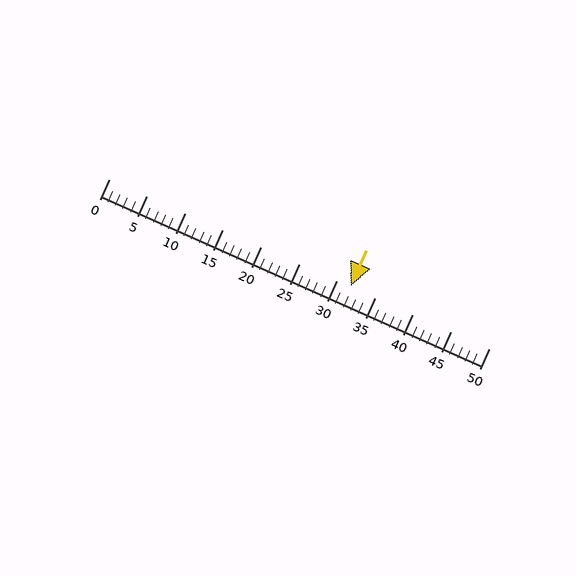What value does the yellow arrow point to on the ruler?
The yellow arrow points to approximately 32.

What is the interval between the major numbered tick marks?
The major tick marks are spaced 5 units apart.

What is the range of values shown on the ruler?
The ruler shows values from 0 to 50.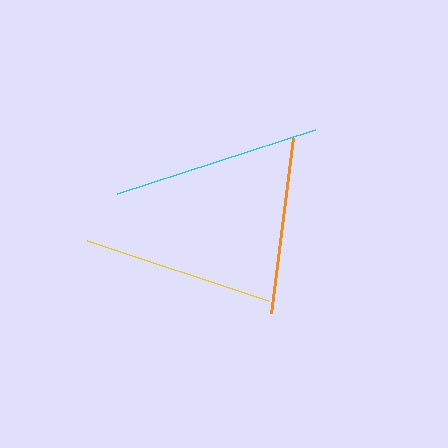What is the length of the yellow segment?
The yellow segment is approximately 191 pixels long.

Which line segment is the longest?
The cyan line is the longest at approximately 208 pixels.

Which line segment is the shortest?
The orange line is the shortest at approximately 177 pixels.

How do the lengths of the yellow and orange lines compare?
The yellow and orange lines are approximately the same length.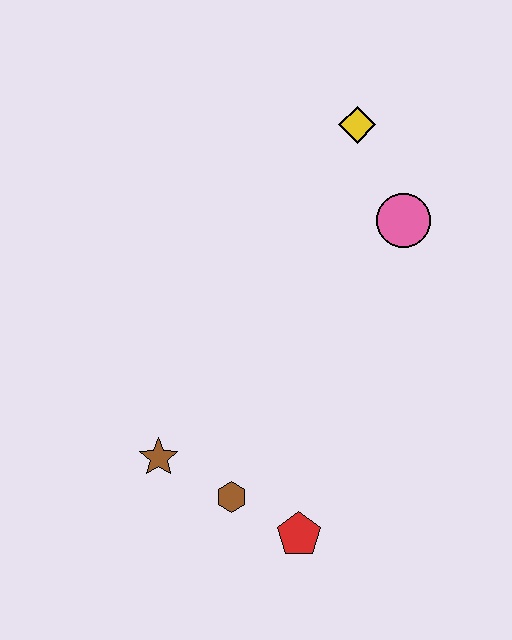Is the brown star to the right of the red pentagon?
No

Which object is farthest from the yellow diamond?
The red pentagon is farthest from the yellow diamond.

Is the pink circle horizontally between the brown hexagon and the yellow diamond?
No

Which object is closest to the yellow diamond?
The pink circle is closest to the yellow diamond.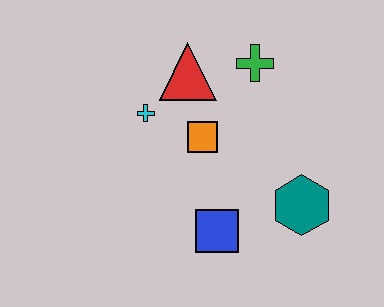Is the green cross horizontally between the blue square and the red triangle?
No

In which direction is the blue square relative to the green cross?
The blue square is below the green cross.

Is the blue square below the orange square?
Yes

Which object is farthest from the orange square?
The teal hexagon is farthest from the orange square.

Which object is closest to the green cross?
The red triangle is closest to the green cross.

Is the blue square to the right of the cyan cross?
Yes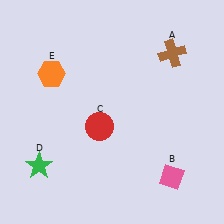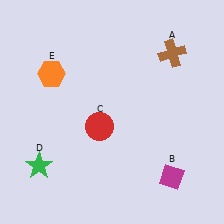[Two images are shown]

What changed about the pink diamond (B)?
In Image 1, B is pink. In Image 2, it changed to magenta.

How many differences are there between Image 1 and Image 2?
There is 1 difference between the two images.